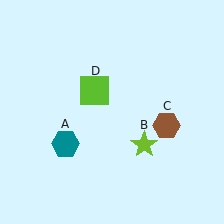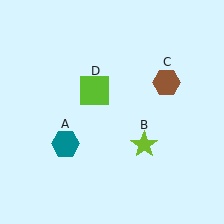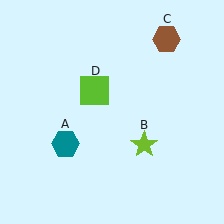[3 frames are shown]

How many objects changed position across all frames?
1 object changed position: brown hexagon (object C).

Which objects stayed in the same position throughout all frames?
Teal hexagon (object A) and lime star (object B) and lime square (object D) remained stationary.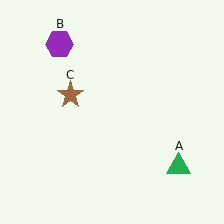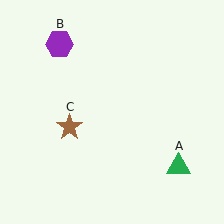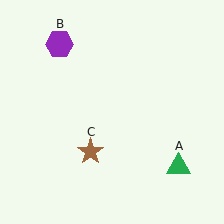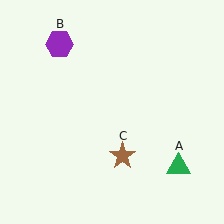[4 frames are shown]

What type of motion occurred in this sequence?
The brown star (object C) rotated counterclockwise around the center of the scene.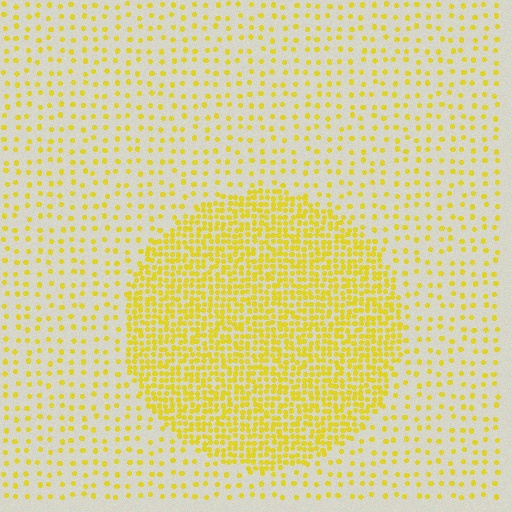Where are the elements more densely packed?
The elements are more densely packed inside the circle boundary.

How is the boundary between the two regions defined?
The boundary is defined by a change in element density (approximately 3.1x ratio). All elements are the same color, size, and shape.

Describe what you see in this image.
The image contains small yellow elements arranged at two different densities. A circle-shaped region is visible where the elements are more densely packed than the surrounding area.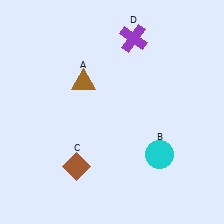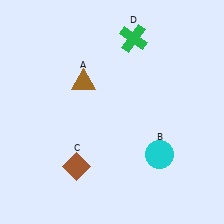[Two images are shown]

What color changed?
The cross (D) changed from purple in Image 1 to green in Image 2.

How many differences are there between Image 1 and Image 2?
There is 1 difference between the two images.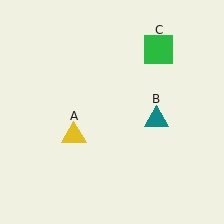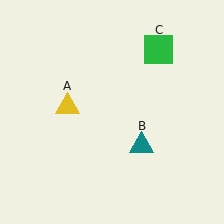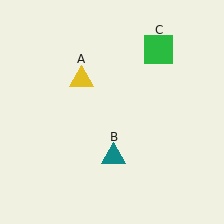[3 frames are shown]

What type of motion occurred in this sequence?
The yellow triangle (object A), teal triangle (object B) rotated clockwise around the center of the scene.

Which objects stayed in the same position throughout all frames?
Green square (object C) remained stationary.